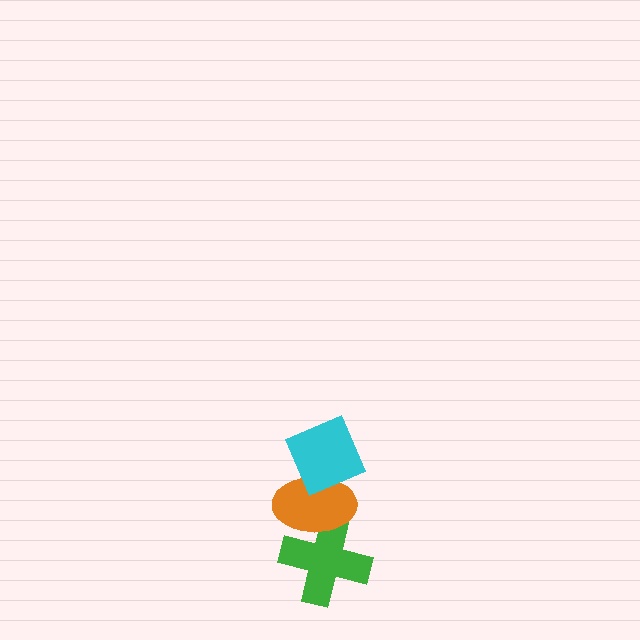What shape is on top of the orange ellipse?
The cyan diamond is on top of the orange ellipse.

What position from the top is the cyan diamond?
The cyan diamond is 1st from the top.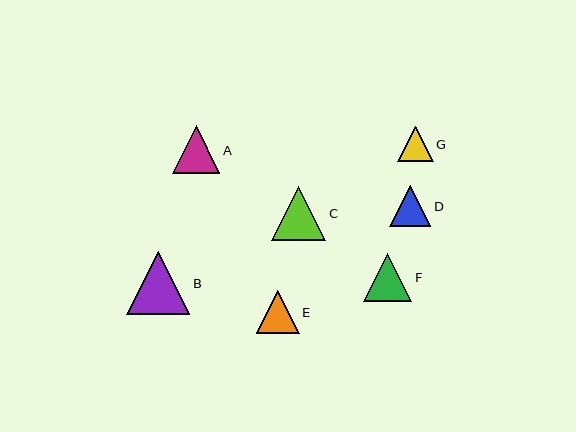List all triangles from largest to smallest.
From largest to smallest: B, C, F, A, E, D, G.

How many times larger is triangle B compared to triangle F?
Triangle B is approximately 1.3 times the size of triangle F.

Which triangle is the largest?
Triangle B is the largest with a size of approximately 63 pixels.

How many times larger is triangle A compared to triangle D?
Triangle A is approximately 1.1 times the size of triangle D.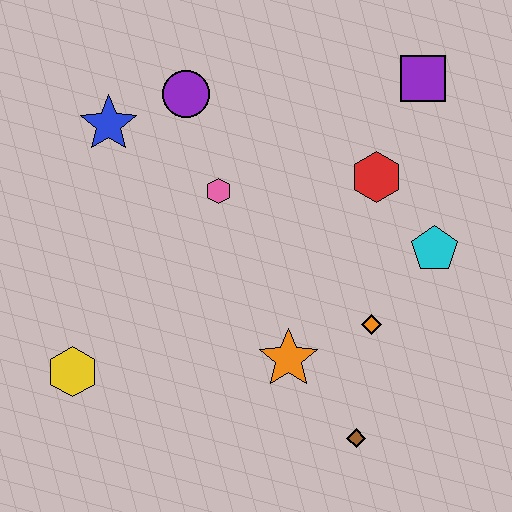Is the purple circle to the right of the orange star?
No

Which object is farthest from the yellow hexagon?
The purple square is farthest from the yellow hexagon.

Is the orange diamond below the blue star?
Yes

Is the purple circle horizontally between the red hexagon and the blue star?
Yes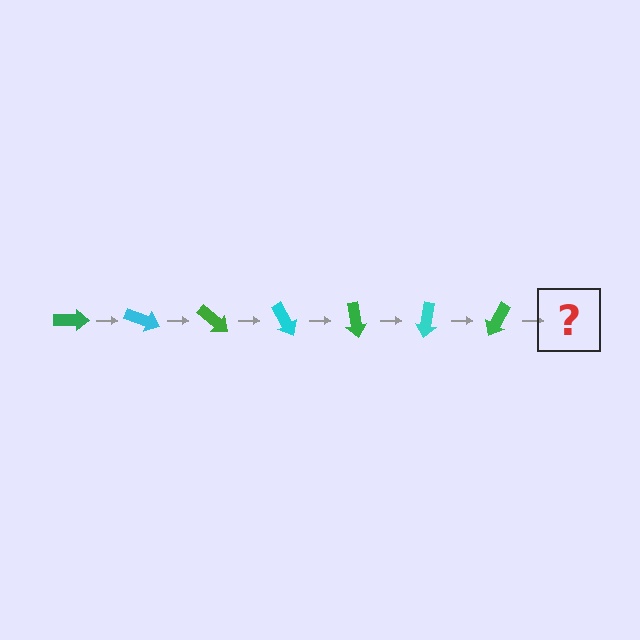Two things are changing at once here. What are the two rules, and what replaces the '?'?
The two rules are that it rotates 20 degrees each step and the color cycles through green and cyan. The '?' should be a cyan arrow, rotated 140 degrees from the start.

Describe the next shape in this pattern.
It should be a cyan arrow, rotated 140 degrees from the start.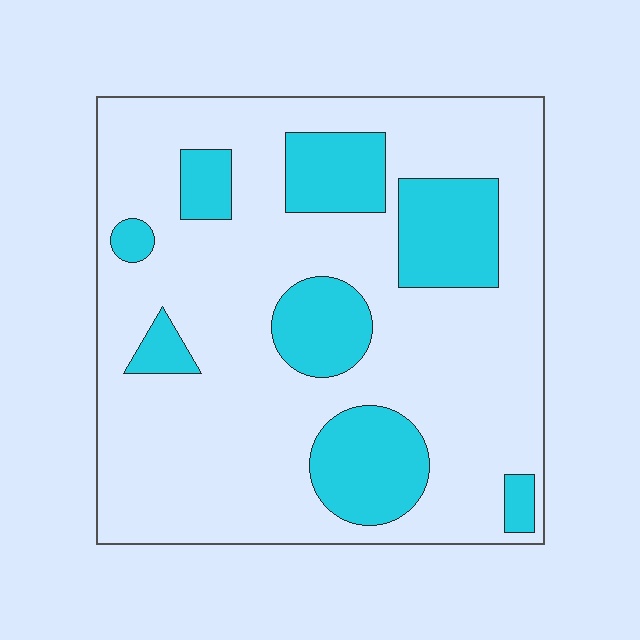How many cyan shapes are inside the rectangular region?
8.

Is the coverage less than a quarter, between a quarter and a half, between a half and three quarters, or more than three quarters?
Less than a quarter.